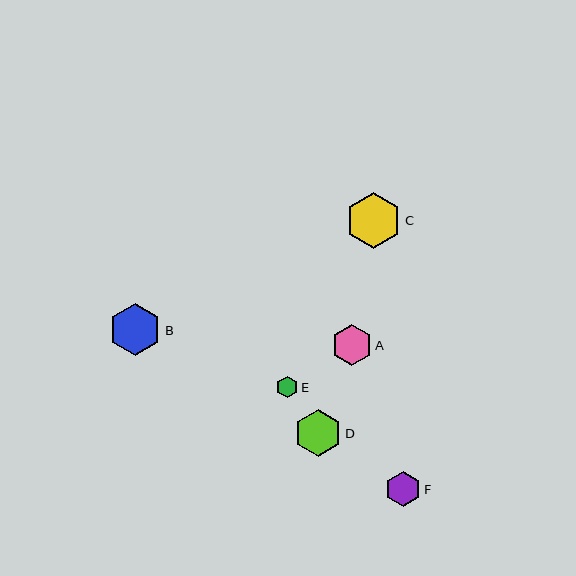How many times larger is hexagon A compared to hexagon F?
Hexagon A is approximately 1.1 times the size of hexagon F.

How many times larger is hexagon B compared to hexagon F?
Hexagon B is approximately 1.5 times the size of hexagon F.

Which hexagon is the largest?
Hexagon C is the largest with a size of approximately 56 pixels.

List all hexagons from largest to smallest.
From largest to smallest: C, B, D, A, F, E.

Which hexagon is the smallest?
Hexagon E is the smallest with a size of approximately 22 pixels.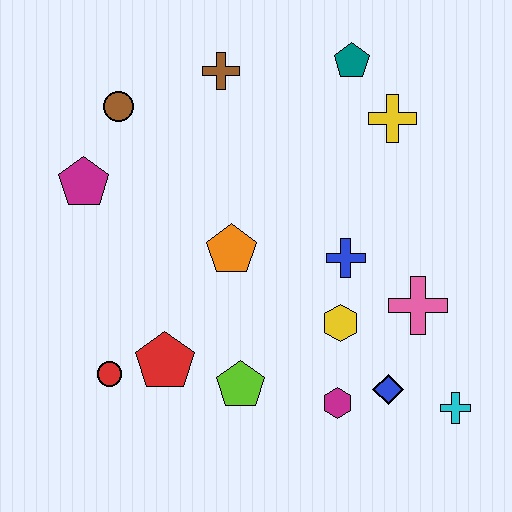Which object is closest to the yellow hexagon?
The blue cross is closest to the yellow hexagon.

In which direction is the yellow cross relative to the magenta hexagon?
The yellow cross is above the magenta hexagon.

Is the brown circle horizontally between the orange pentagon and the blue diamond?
No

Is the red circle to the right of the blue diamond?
No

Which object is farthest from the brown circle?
The cyan cross is farthest from the brown circle.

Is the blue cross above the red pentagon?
Yes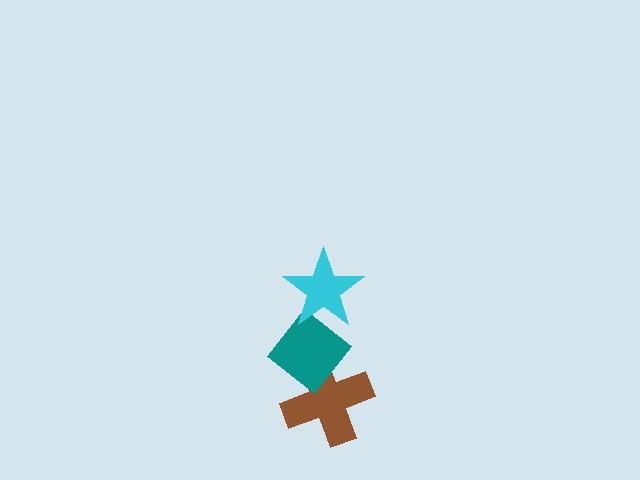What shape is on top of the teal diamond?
The cyan star is on top of the teal diamond.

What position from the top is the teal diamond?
The teal diamond is 2nd from the top.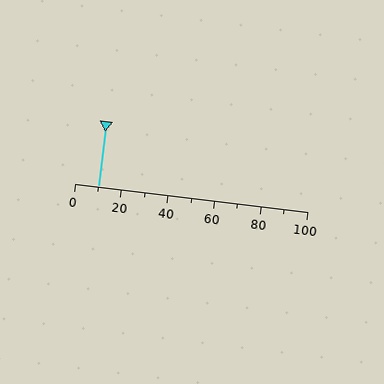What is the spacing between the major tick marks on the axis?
The major ticks are spaced 20 apart.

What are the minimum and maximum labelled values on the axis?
The axis runs from 0 to 100.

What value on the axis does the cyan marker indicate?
The marker indicates approximately 10.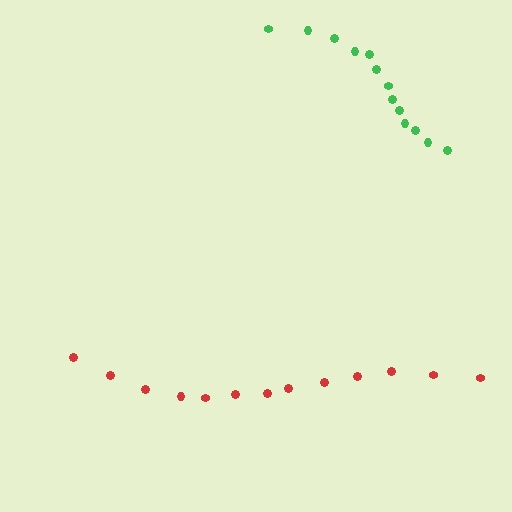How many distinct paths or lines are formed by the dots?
There are 2 distinct paths.